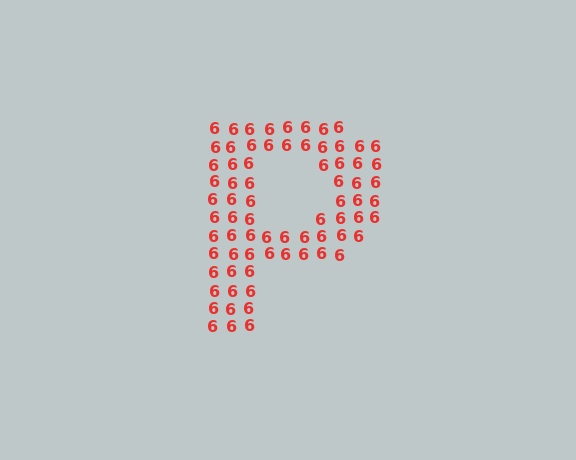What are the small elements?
The small elements are digit 6's.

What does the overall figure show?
The overall figure shows the letter P.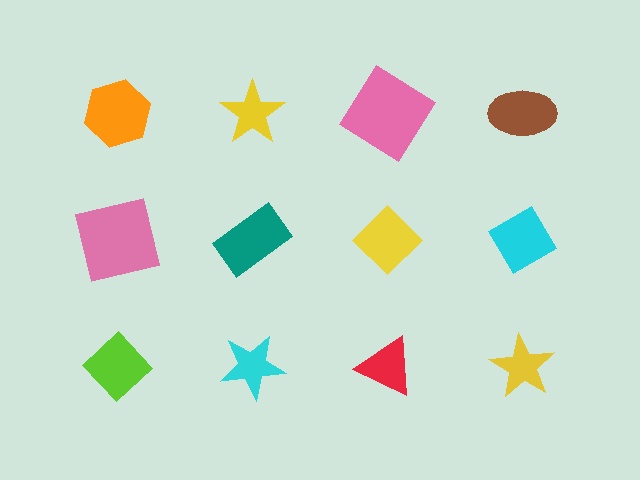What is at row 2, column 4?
A cyan diamond.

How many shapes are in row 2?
4 shapes.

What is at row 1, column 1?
An orange hexagon.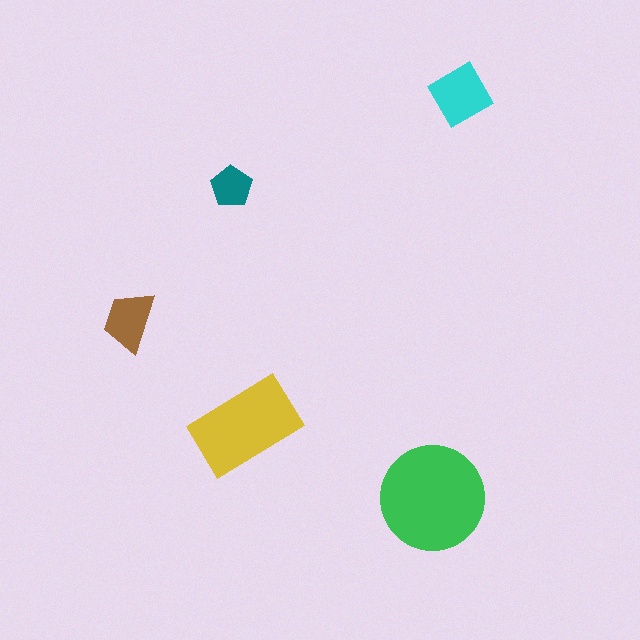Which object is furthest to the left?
The brown trapezoid is leftmost.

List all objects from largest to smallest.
The green circle, the yellow rectangle, the cyan square, the brown trapezoid, the teal pentagon.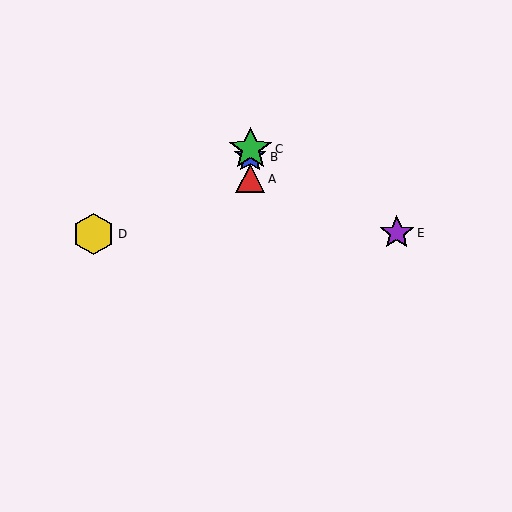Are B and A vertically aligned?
Yes, both are at x≈250.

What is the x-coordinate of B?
Object B is at x≈250.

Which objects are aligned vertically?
Objects A, B, C are aligned vertically.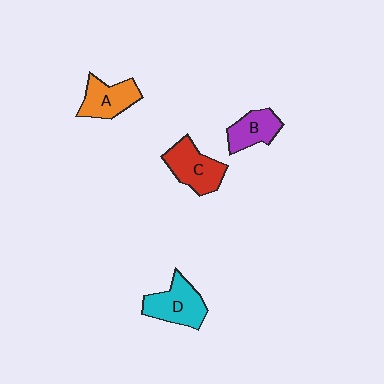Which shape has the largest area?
Shape D (cyan).